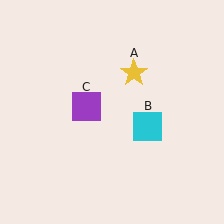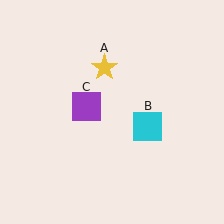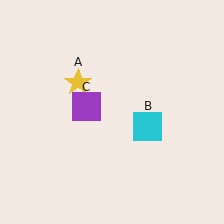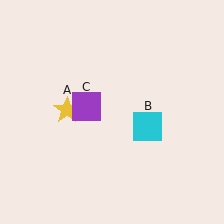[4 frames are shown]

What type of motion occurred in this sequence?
The yellow star (object A) rotated counterclockwise around the center of the scene.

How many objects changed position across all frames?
1 object changed position: yellow star (object A).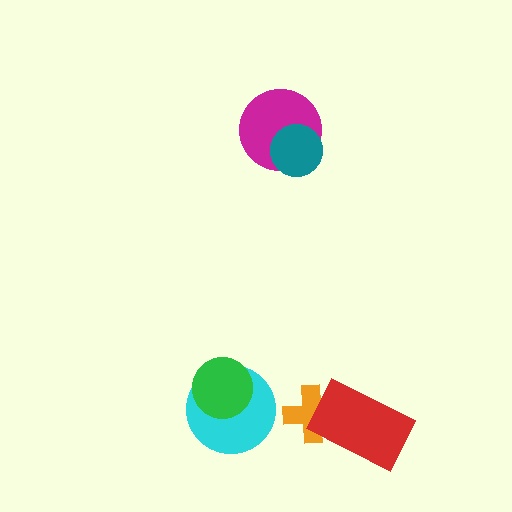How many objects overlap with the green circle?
1 object overlaps with the green circle.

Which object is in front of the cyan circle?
The green circle is in front of the cyan circle.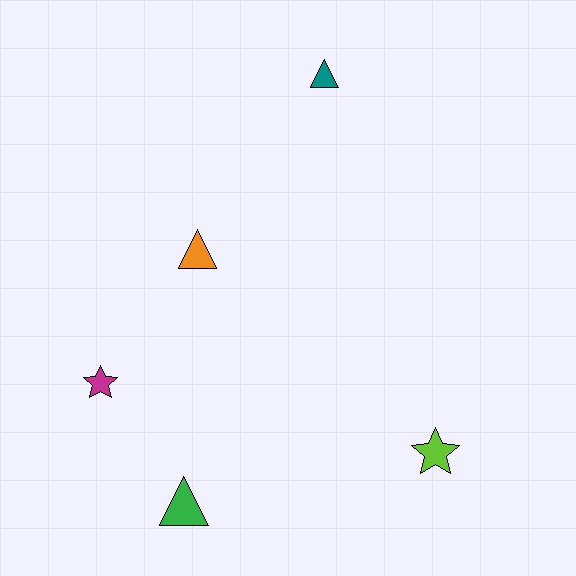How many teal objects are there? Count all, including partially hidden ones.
There is 1 teal object.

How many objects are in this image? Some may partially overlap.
There are 5 objects.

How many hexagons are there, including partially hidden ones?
There are no hexagons.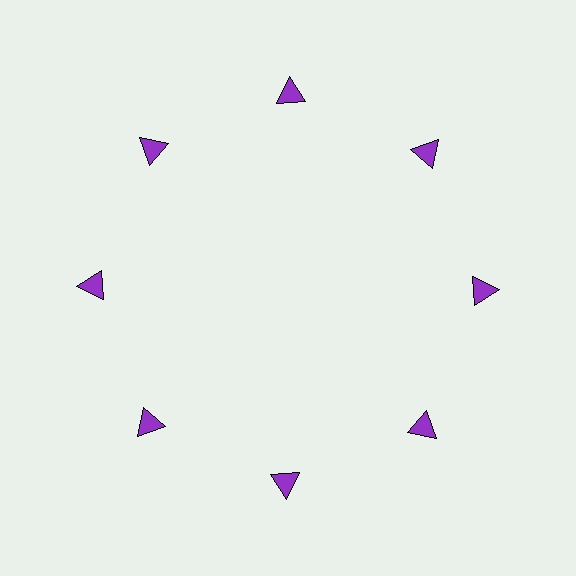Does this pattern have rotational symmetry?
Yes, this pattern has 8-fold rotational symmetry. It looks the same after rotating 45 degrees around the center.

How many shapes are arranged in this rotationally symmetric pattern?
There are 8 shapes, arranged in 8 groups of 1.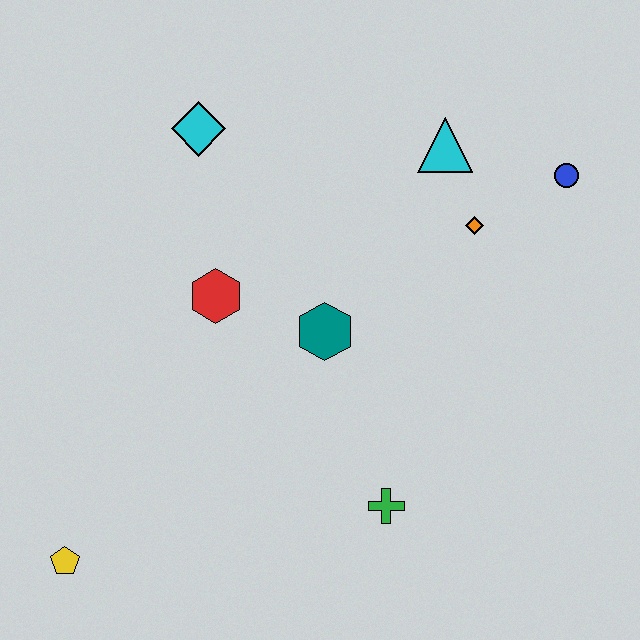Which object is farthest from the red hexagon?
The blue circle is farthest from the red hexagon.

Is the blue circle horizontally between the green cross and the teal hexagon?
No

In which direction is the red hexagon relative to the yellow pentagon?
The red hexagon is above the yellow pentagon.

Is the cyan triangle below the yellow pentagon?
No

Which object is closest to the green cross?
The teal hexagon is closest to the green cross.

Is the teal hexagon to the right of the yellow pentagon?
Yes